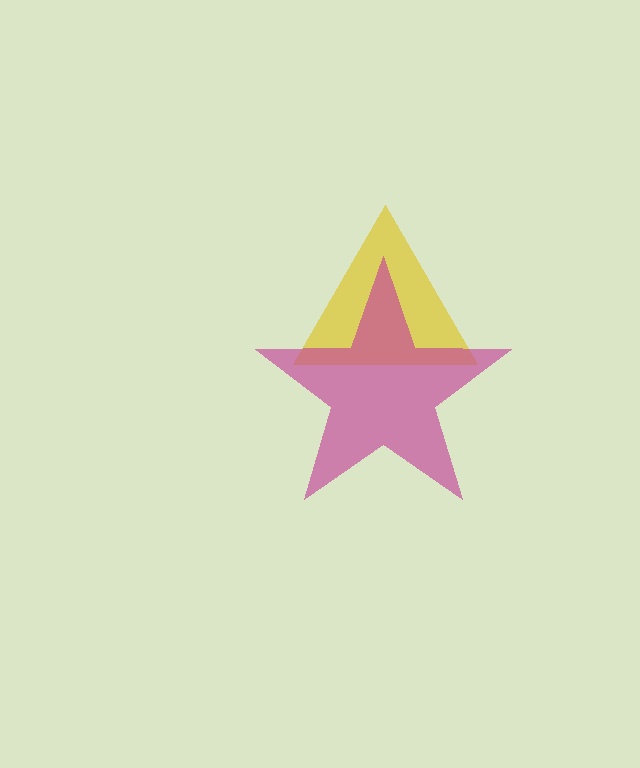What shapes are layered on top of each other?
The layered shapes are: a yellow triangle, a magenta star.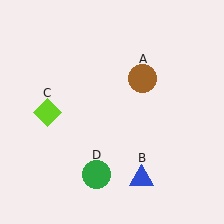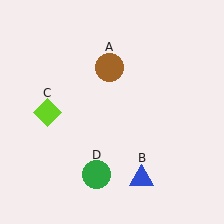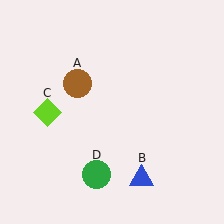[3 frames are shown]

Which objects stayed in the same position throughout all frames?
Blue triangle (object B) and lime diamond (object C) and green circle (object D) remained stationary.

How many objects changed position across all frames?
1 object changed position: brown circle (object A).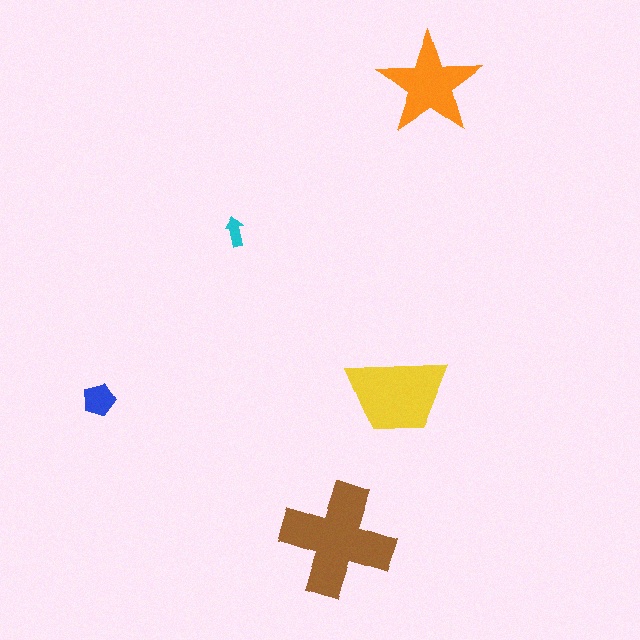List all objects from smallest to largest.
The cyan arrow, the blue pentagon, the orange star, the yellow trapezoid, the brown cross.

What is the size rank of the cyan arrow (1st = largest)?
5th.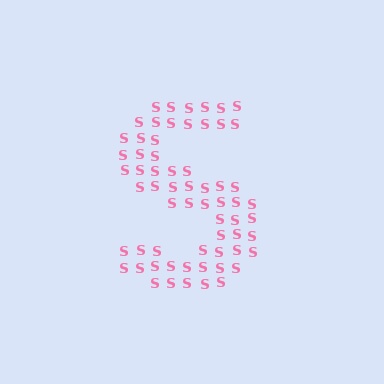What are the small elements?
The small elements are letter S's.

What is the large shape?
The large shape is the letter S.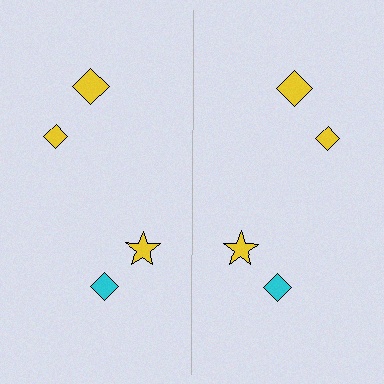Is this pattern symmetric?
Yes, this pattern has bilateral (reflection) symmetry.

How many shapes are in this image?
There are 8 shapes in this image.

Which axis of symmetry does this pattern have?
The pattern has a vertical axis of symmetry running through the center of the image.